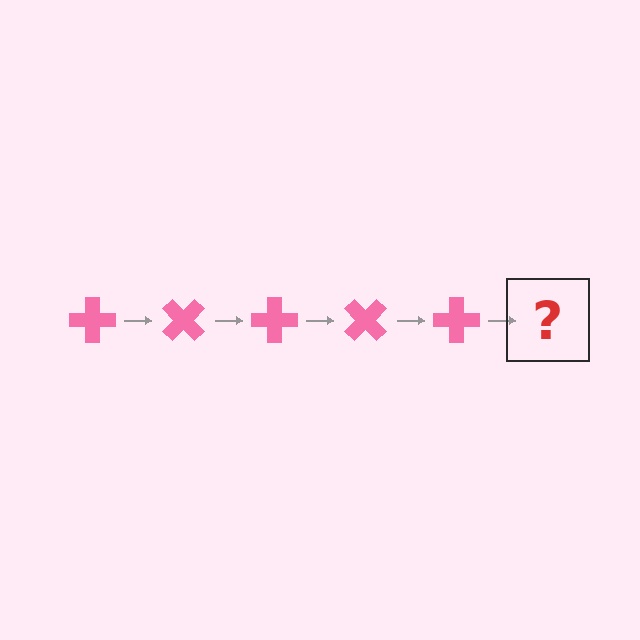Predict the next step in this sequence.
The next step is a pink cross rotated 225 degrees.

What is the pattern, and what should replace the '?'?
The pattern is that the cross rotates 45 degrees each step. The '?' should be a pink cross rotated 225 degrees.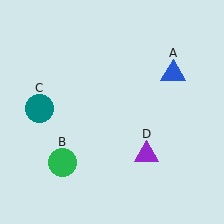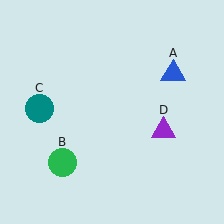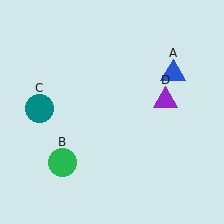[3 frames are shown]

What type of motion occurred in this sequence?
The purple triangle (object D) rotated counterclockwise around the center of the scene.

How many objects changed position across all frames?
1 object changed position: purple triangle (object D).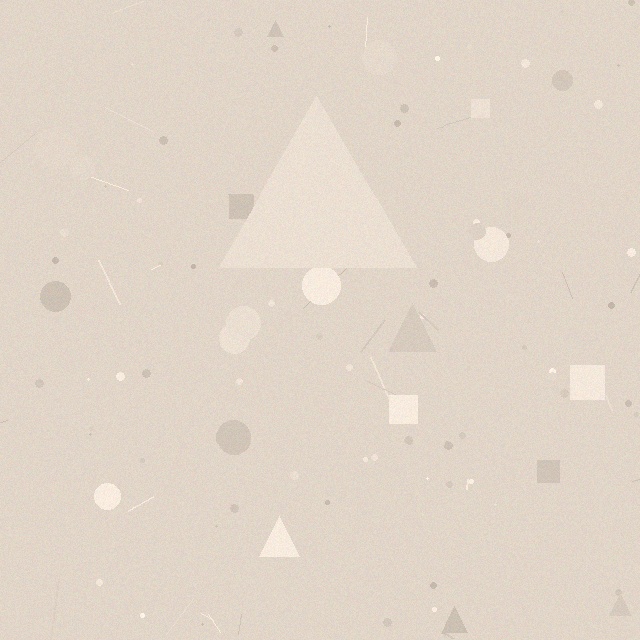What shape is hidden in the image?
A triangle is hidden in the image.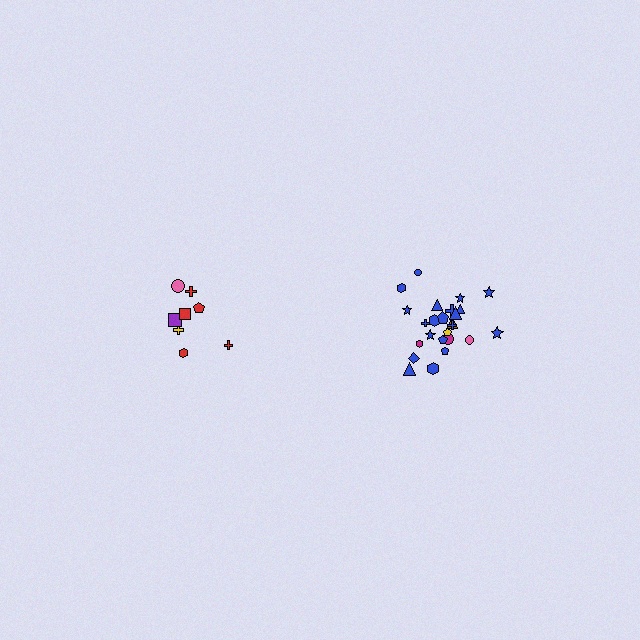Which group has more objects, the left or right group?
The right group.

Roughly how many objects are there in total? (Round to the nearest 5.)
Roughly 35 objects in total.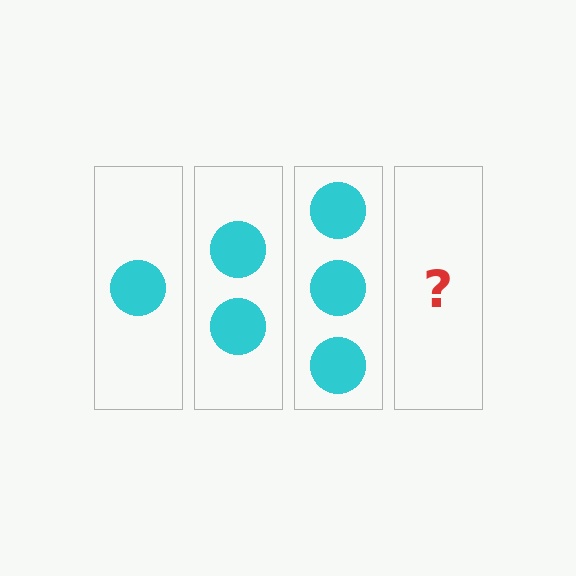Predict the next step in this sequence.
The next step is 4 circles.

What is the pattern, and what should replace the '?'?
The pattern is that each step adds one more circle. The '?' should be 4 circles.